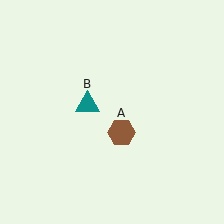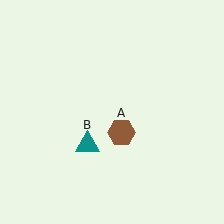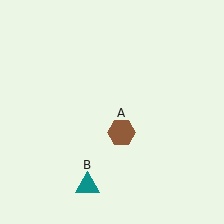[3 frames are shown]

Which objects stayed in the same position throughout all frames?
Brown hexagon (object A) remained stationary.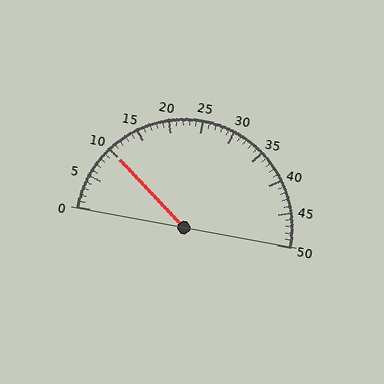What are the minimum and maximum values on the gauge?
The gauge ranges from 0 to 50.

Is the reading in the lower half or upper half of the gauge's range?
The reading is in the lower half of the range (0 to 50).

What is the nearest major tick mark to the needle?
The nearest major tick mark is 10.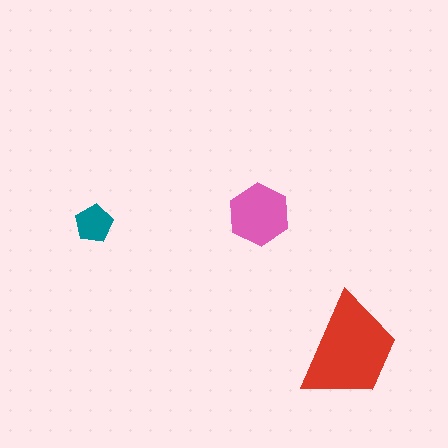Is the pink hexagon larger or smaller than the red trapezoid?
Smaller.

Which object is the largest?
The red trapezoid.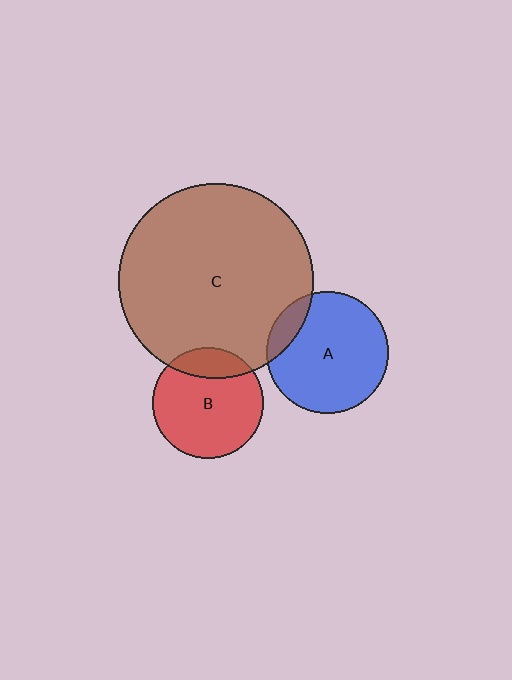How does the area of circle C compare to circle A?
Approximately 2.5 times.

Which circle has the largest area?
Circle C (brown).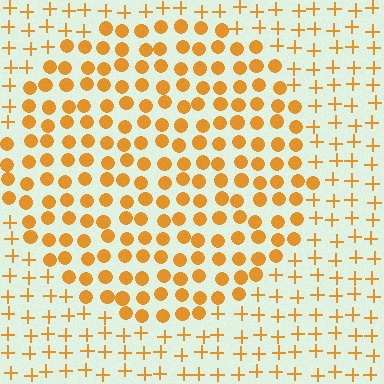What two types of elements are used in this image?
The image uses circles inside the circle region and plus signs outside it.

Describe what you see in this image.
The image is filled with small orange elements arranged in a uniform grid. A circle-shaped region contains circles, while the surrounding area contains plus signs. The boundary is defined purely by the change in element shape.